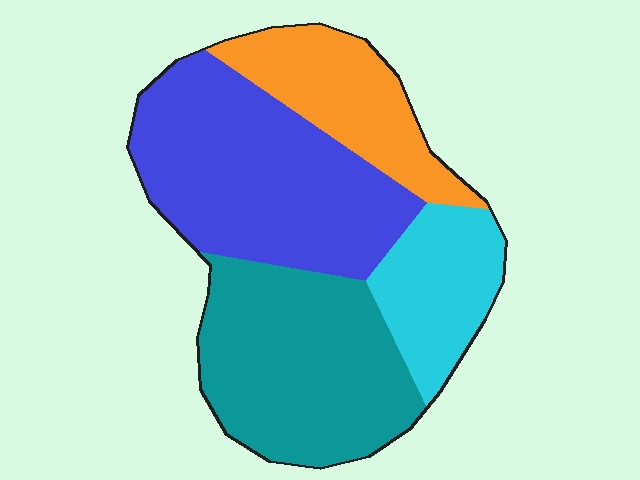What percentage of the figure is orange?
Orange covers 17% of the figure.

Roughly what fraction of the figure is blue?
Blue covers roughly 35% of the figure.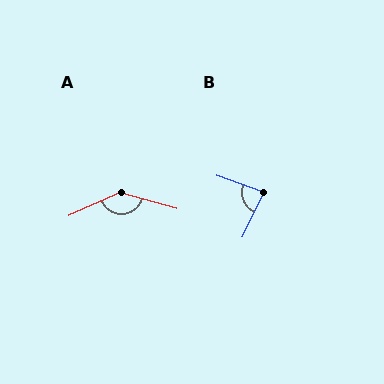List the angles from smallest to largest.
B (85°), A (140°).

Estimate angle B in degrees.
Approximately 85 degrees.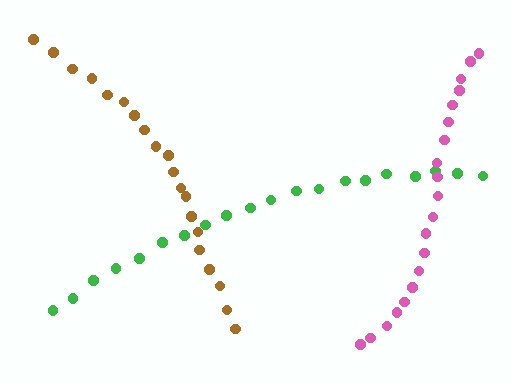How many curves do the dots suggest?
There are 3 distinct paths.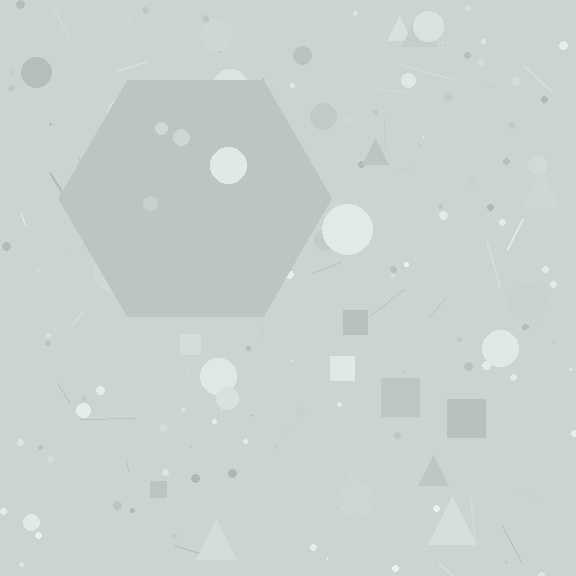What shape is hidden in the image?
A hexagon is hidden in the image.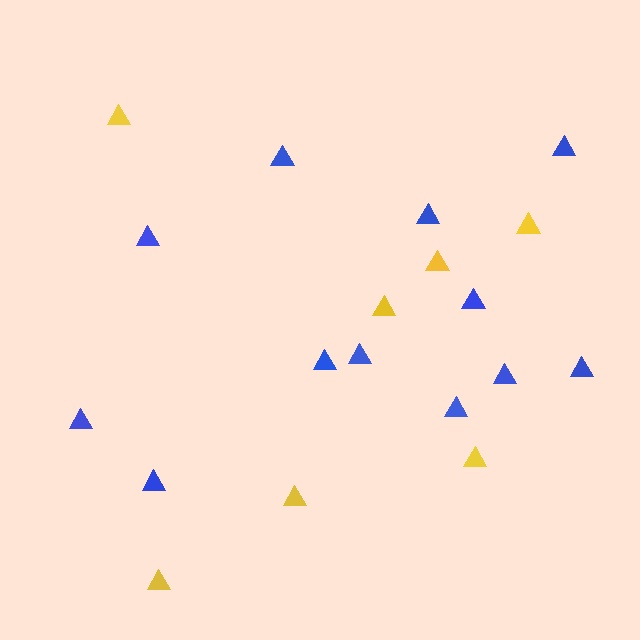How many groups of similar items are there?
There are 2 groups: one group of yellow triangles (7) and one group of blue triangles (12).